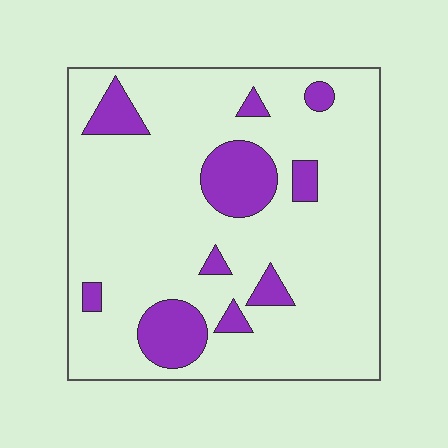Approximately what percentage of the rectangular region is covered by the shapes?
Approximately 15%.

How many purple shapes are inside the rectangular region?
10.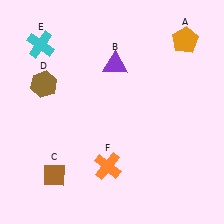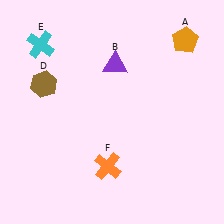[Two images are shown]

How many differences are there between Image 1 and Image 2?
There is 1 difference between the two images.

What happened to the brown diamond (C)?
The brown diamond (C) was removed in Image 2. It was in the bottom-left area of Image 1.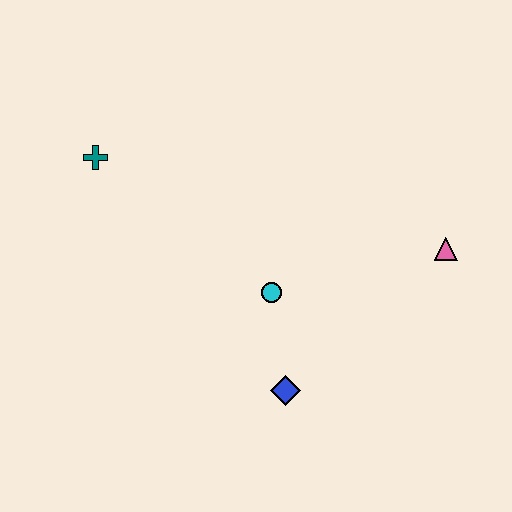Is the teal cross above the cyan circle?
Yes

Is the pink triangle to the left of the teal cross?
No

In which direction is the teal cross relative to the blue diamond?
The teal cross is above the blue diamond.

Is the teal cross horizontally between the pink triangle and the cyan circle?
No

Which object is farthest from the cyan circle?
The teal cross is farthest from the cyan circle.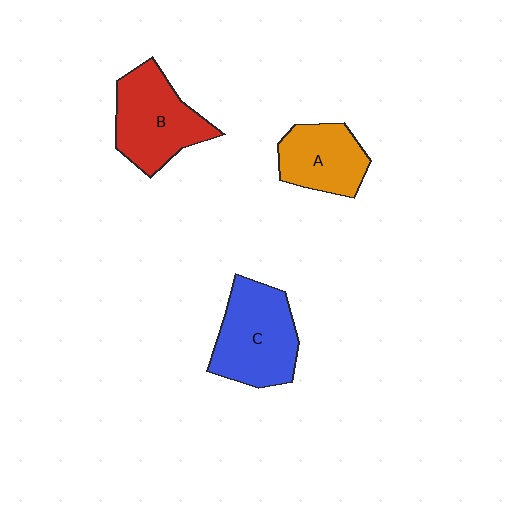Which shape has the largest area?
Shape C (blue).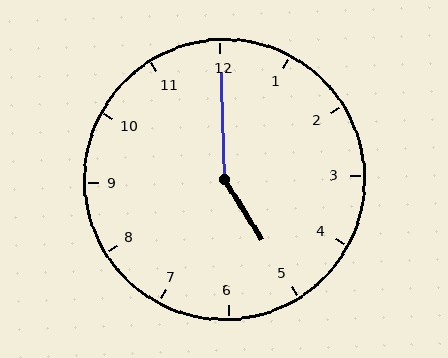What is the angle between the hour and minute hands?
Approximately 150 degrees.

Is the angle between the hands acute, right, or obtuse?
It is obtuse.